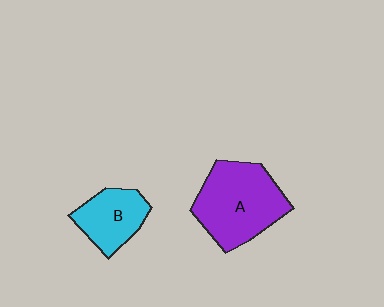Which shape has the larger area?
Shape A (purple).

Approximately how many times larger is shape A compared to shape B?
Approximately 1.7 times.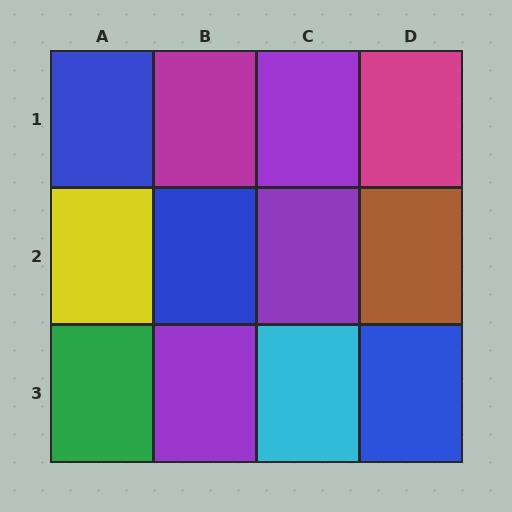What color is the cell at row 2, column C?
Purple.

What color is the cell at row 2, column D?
Brown.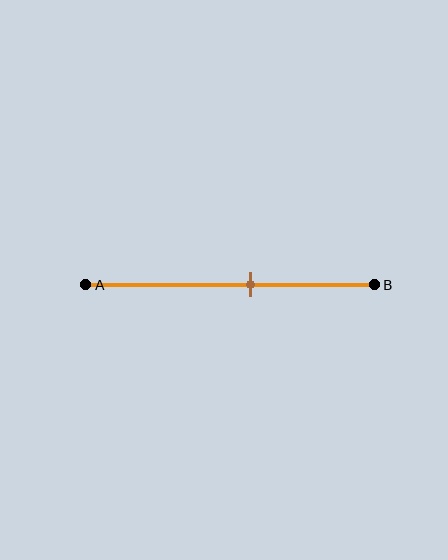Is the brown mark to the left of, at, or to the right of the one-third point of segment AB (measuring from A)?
The brown mark is to the right of the one-third point of segment AB.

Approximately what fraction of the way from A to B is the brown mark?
The brown mark is approximately 55% of the way from A to B.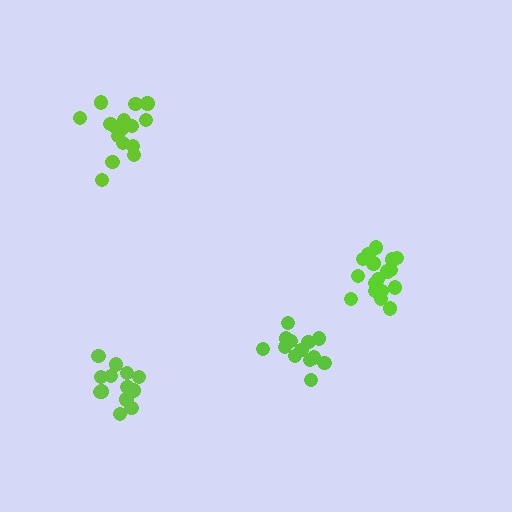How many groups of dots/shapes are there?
There are 4 groups.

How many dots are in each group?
Group 1: 16 dots, Group 2: 13 dots, Group 3: 17 dots, Group 4: 13 dots (59 total).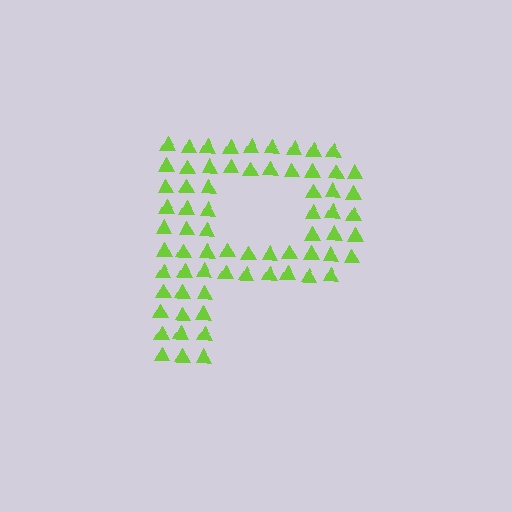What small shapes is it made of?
It is made of small triangles.